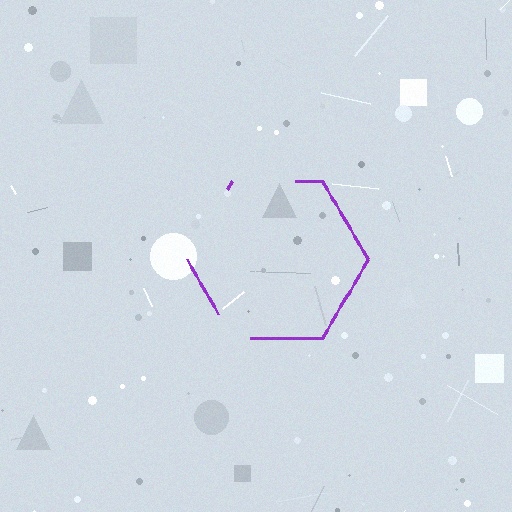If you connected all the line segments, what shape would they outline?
They would outline a hexagon.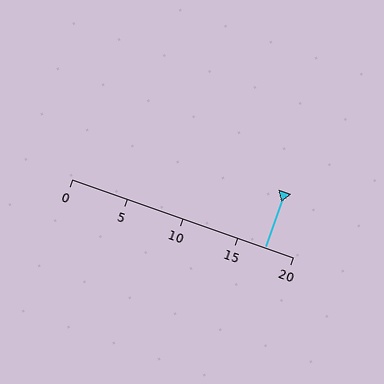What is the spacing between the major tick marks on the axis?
The major ticks are spaced 5 apart.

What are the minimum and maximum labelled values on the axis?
The axis runs from 0 to 20.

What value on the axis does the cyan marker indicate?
The marker indicates approximately 17.5.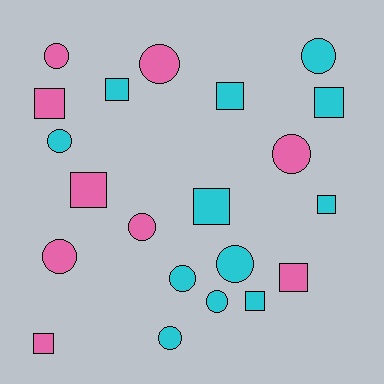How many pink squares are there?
There are 4 pink squares.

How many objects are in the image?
There are 21 objects.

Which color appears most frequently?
Cyan, with 12 objects.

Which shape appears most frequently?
Circle, with 11 objects.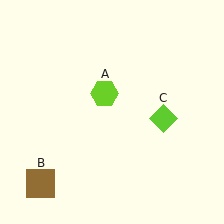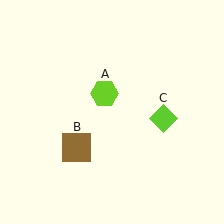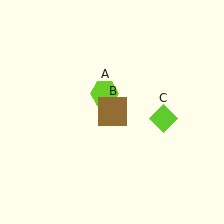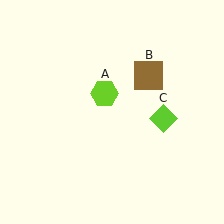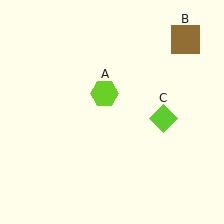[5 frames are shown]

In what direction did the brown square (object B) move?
The brown square (object B) moved up and to the right.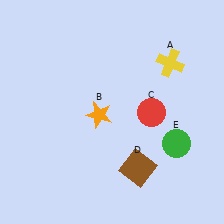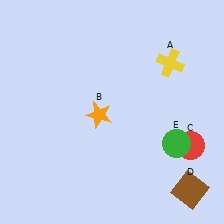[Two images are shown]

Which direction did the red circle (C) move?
The red circle (C) moved right.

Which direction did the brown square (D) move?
The brown square (D) moved right.